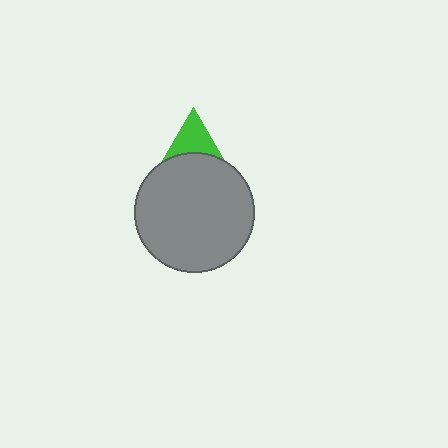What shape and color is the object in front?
The object in front is a gray circle.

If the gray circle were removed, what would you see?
You would see the complete green triangle.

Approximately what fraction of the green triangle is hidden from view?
Roughly 67% of the green triangle is hidden behind the gray circle.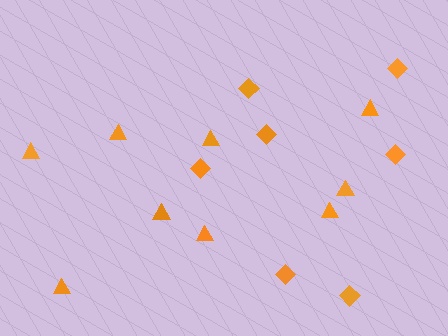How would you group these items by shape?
There are 2 groups: one group of triangles (9) and one group of diamonds (7).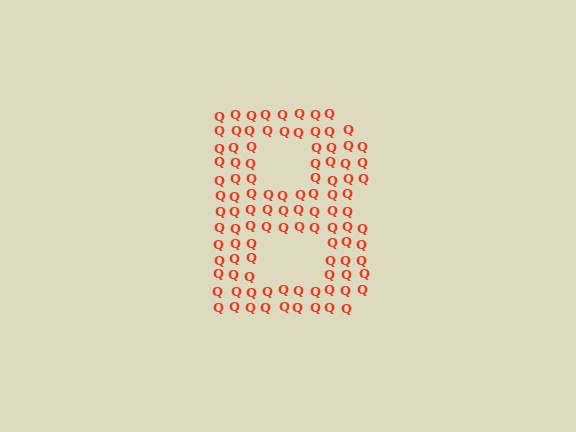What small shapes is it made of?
It is made of small letter Q's.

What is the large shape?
The large shape is the letter B.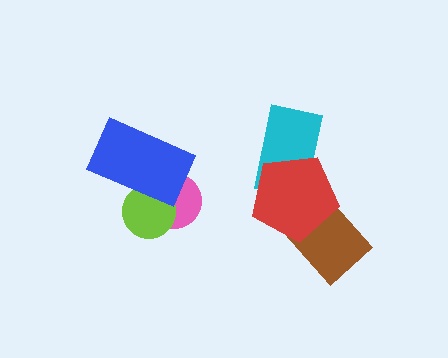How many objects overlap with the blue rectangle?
2 objects overlap with the blue rectangle.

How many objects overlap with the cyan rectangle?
1 object overlaps with the cyan rectangle.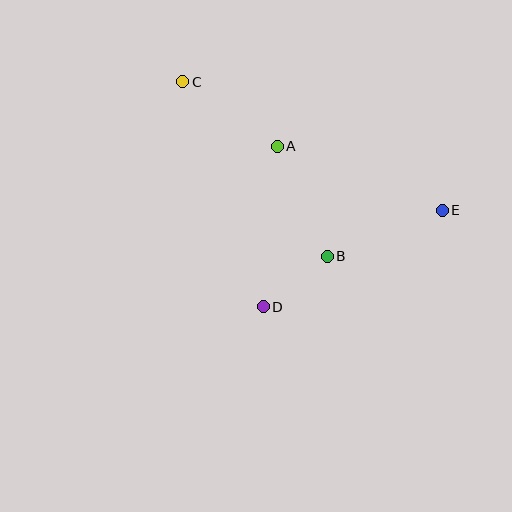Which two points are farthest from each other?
Points C and E are farthest from each other.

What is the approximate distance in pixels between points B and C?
The distance between B and C is approximately 227 pixels.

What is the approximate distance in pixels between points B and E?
The distance between B and E is approximately 124 pixels.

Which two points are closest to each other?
Points B and D are closest to each other.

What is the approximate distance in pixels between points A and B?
The distance between A and B is approximately 121 pixels.